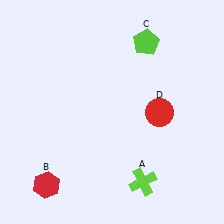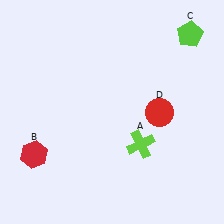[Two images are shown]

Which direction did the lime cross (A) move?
The lime cross (A) moved up.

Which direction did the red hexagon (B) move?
The red hexagon (B) moved up.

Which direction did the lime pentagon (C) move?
The lime pentagon (C) moved right.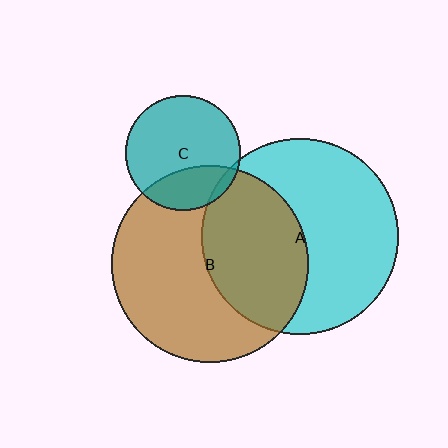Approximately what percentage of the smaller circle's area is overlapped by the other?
Approximately 25%.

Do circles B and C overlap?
Yes.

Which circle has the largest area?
Circle A (cyan).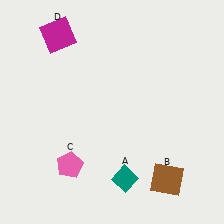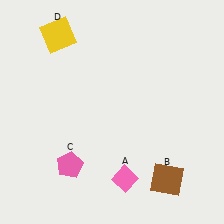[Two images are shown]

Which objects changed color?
A changed from teal to pink. D changed from magenta to yellow.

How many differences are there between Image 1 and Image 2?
There are 2 differences between the two images.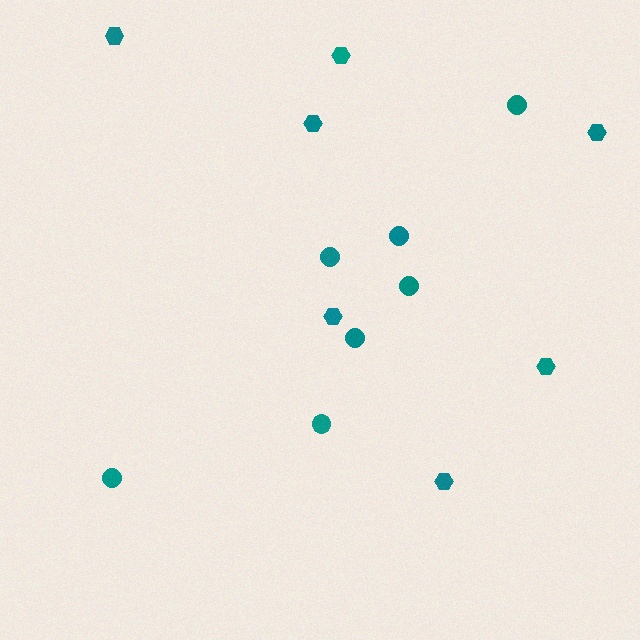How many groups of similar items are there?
There are 2 groups: one group of circles (7) and one group of hexagons (7).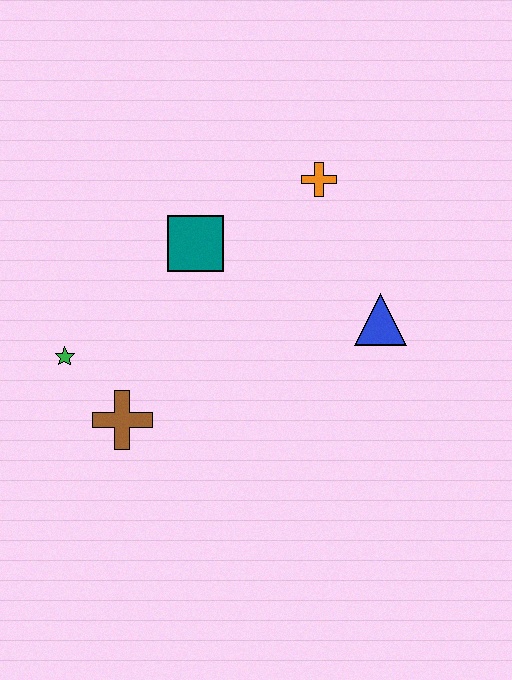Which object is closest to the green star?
The brown cross is closest to the green star.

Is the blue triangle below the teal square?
Yes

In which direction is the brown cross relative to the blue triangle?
The brown cross is to the left of the blue triangle.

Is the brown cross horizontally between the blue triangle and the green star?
Yes